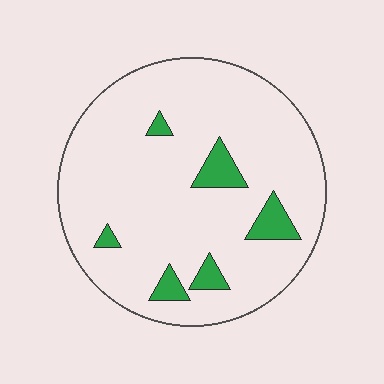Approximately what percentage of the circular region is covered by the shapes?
Approximately 10%.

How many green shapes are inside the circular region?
6.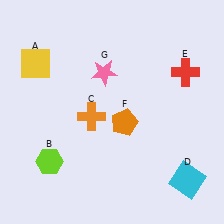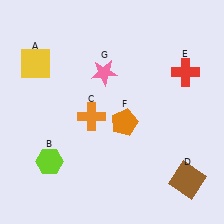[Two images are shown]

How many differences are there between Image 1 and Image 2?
There is 1 difference between the two images.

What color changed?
The square (D) changed from cyan in Image 1 to brown in Image 2.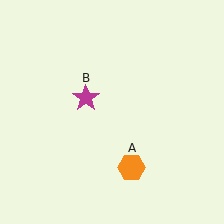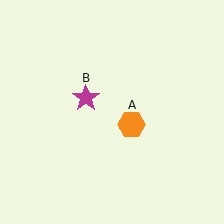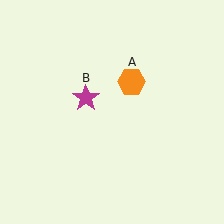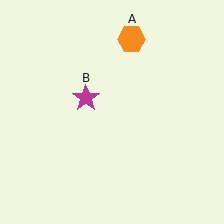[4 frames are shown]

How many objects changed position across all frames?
1 object changed position: orange hexagon (object A).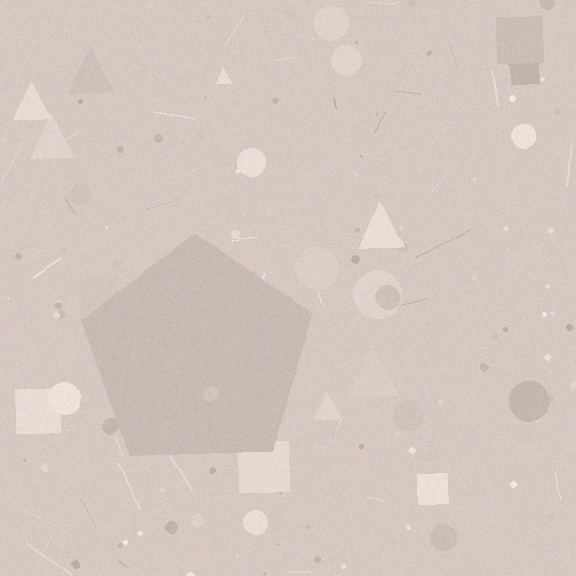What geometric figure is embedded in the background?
A pentagon is embedded in the background.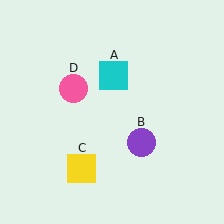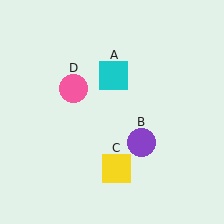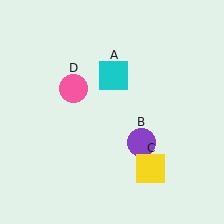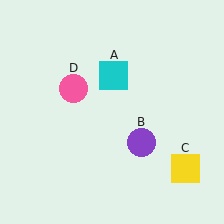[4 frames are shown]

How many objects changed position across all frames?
1 object changed position: yellow square (object C).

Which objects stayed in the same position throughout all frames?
Cyan square (object A) and purple circle (object B) and pink circle (object D) remained stationary.